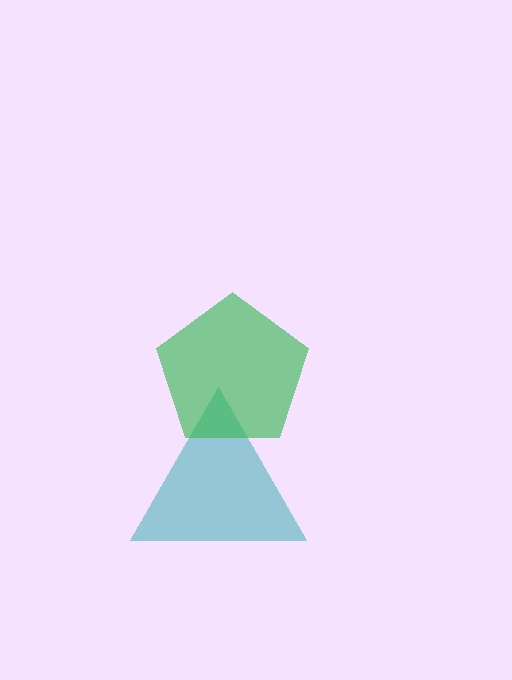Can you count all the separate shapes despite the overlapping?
Yes, there are 2 separate shapes.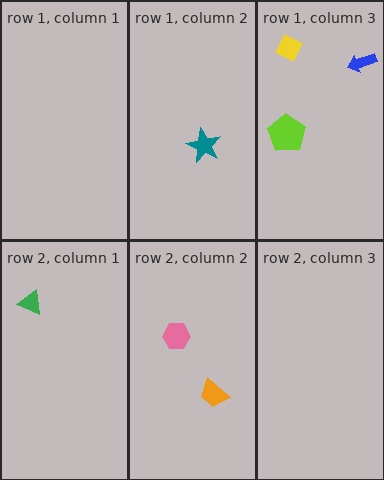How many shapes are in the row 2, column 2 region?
2.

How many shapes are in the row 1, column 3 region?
3.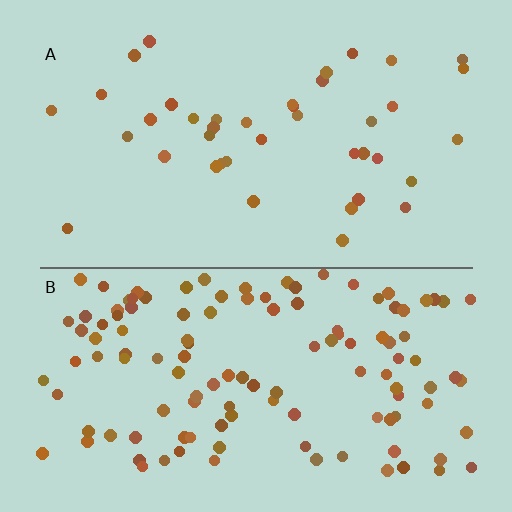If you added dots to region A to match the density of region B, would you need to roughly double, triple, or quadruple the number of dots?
Approximately triple.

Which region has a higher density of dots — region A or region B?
B (the bottom).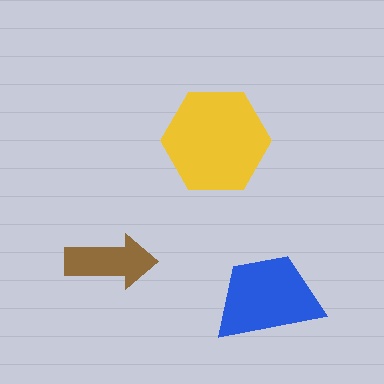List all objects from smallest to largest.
The brown arrow, the blue trapezoid, the yellow hexagon.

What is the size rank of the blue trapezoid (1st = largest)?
2nd.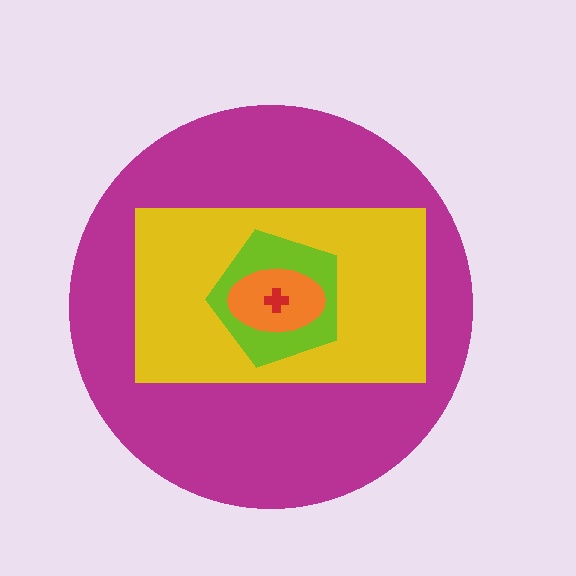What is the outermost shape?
The magenta circle.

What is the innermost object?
The red cross.